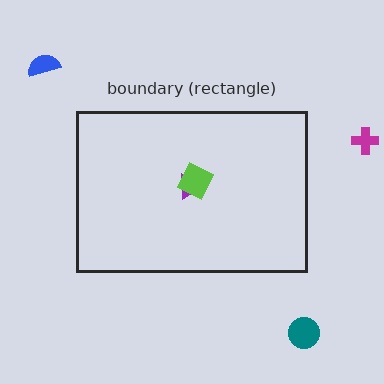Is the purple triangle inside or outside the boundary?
Inside.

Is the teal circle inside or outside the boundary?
Outside.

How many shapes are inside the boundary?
2 inside, 3 outside.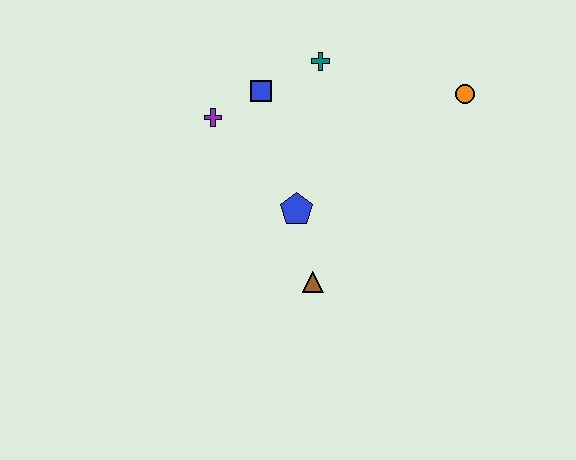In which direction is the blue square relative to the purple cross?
The blue square is to the right of the purple cross.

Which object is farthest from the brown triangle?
The orange circle is farthest from the brown triangle.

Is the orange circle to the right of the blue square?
Yes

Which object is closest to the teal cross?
The blue square is closest to the teal cross.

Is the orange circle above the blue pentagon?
Yes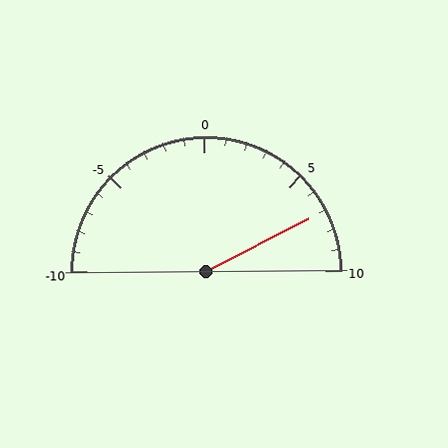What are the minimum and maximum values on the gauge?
The gauge ranges from -10 to 10.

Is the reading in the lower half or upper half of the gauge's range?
The reading is in the upper half of the range (-10 to 10).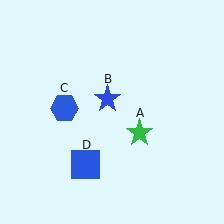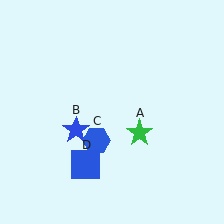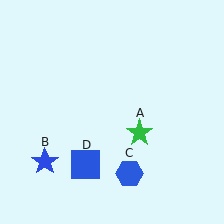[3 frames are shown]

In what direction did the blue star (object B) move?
The blue star (object B) moved down and to the left.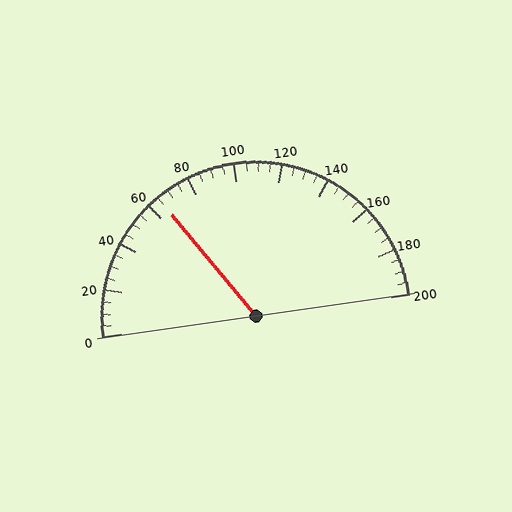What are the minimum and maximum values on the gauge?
The gauge ranges from 0 to 200.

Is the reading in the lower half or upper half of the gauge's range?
The reading is in the lower half of the range (0 to 200).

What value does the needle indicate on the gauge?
The needle indicates approximately 65.